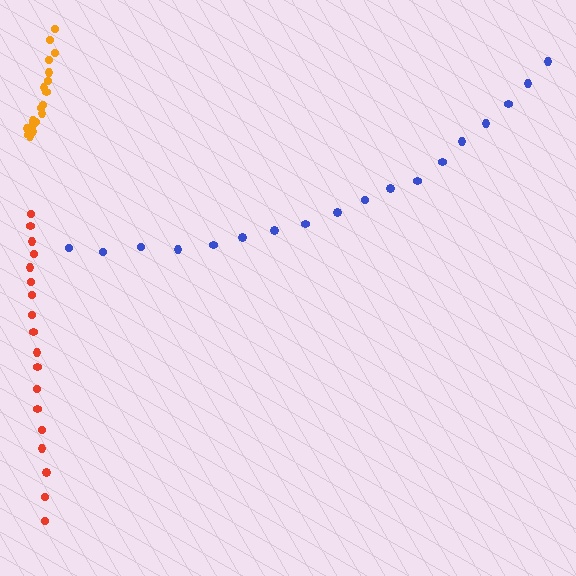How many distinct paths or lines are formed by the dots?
There are 3 distinct paths.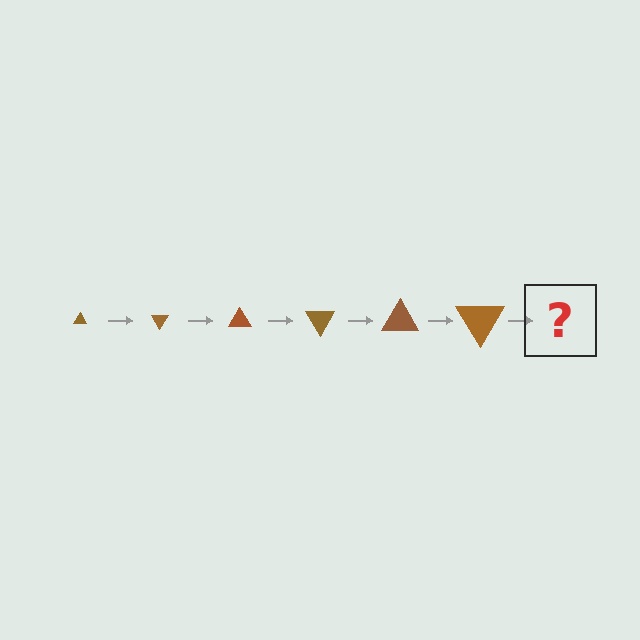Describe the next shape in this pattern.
It should be a triangle, larger than the previous one and rotated 360 degrees from the start.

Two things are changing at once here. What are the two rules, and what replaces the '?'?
The two rules are that the triangle grows larger each step and it rotates 60 degrees each step. The '?' should be a triangle, larger than the previous one and rotated 360 degrees from the start.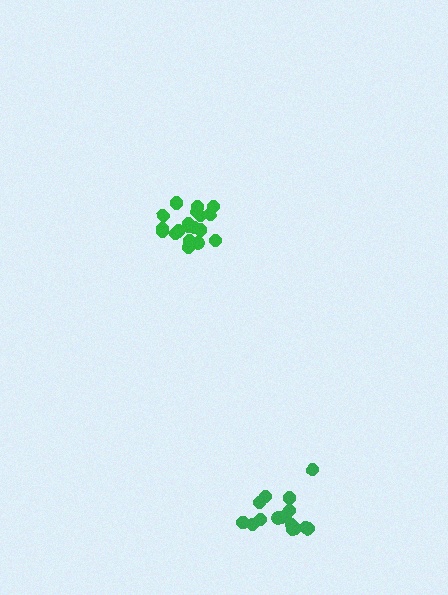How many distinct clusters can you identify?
There are 2 distinct clusters.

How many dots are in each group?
Group 1: 19 dots, Group 2: 16 dots (35 total).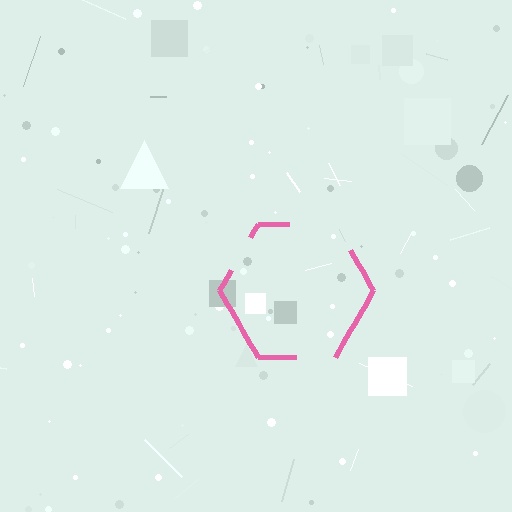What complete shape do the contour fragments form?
The contour fragments form a hexagon.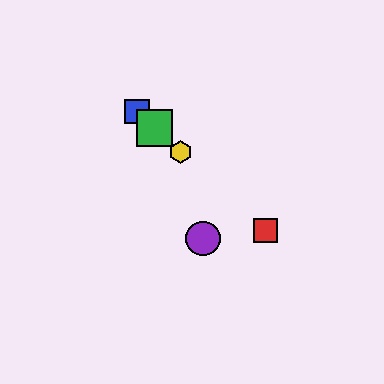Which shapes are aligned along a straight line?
The red square, the blue square, the green square, the yellow hexagon are aligned along a straight line.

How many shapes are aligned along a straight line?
4 shapes (the red square, the blue square, the green square, the yellow hexagon) are aligned along a straight line.